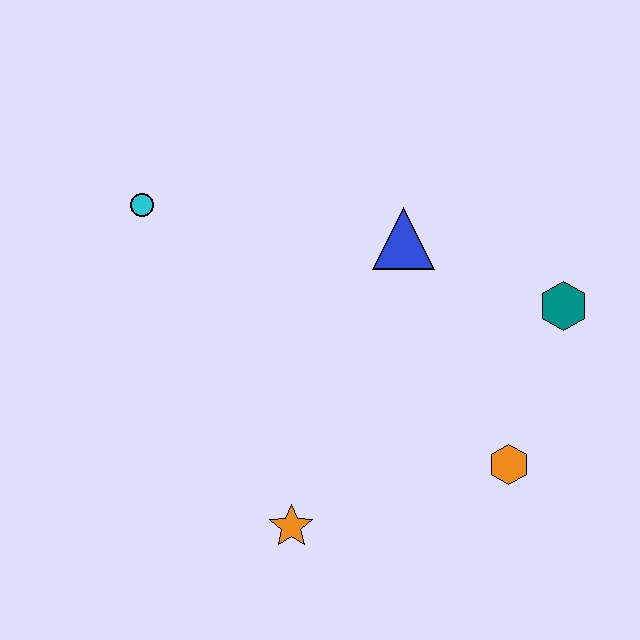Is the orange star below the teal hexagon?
Yes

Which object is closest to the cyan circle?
The blue triangle is closest to the cyan circle.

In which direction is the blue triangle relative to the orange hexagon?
The blue triangle is above the orange hexagon.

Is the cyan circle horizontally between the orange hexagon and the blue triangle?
No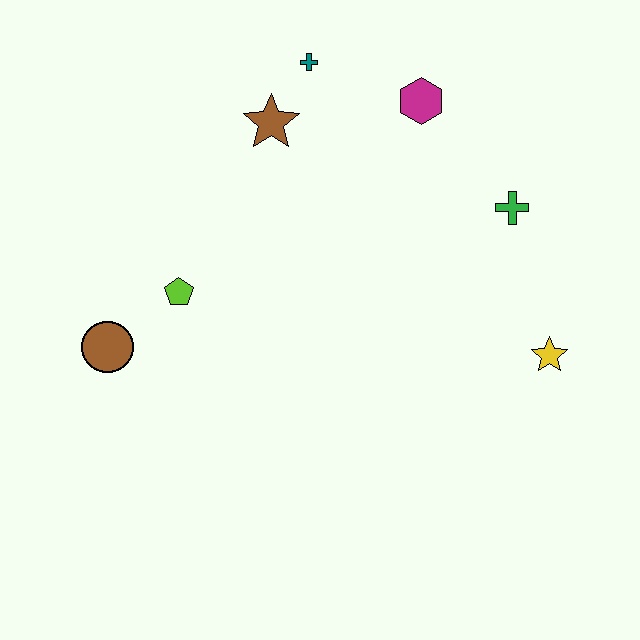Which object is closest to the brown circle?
The lime pentagon is closest to the brown circle.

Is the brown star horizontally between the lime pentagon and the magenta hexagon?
Yes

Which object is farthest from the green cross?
The brown circle is farthest from the green cross.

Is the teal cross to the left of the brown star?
No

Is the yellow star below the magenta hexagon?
Yes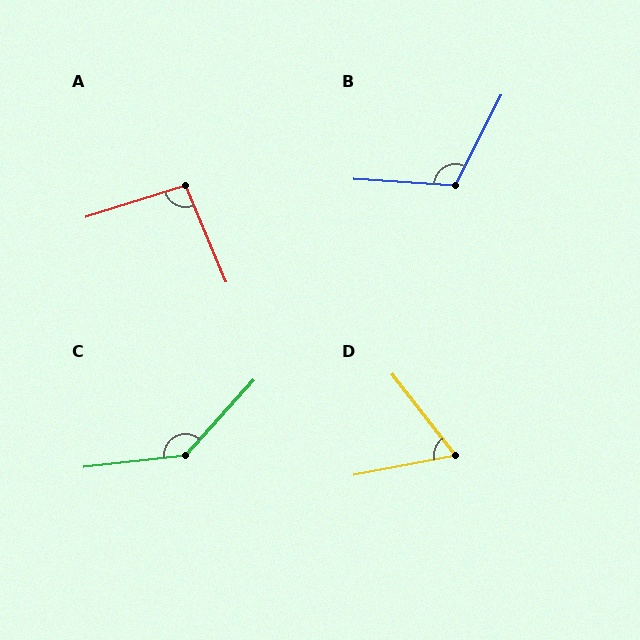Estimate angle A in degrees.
Approximately 95 degrees.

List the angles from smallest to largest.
D (63°), A (95°), B (113°), C (139°).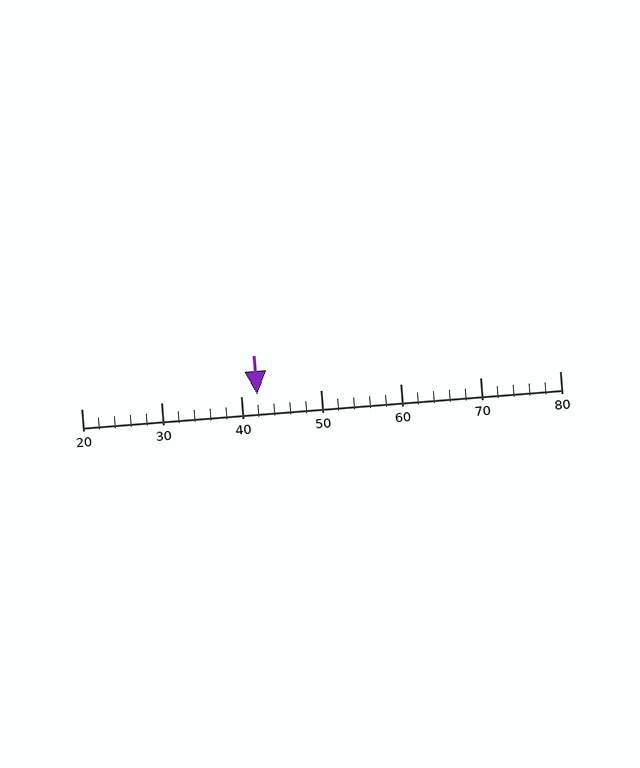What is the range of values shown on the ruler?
The ruler shows values from 20 to 80.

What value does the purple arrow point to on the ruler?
The purple arrow points to approximately 42.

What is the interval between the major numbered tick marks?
The major tick marks are spaced 10 units apart.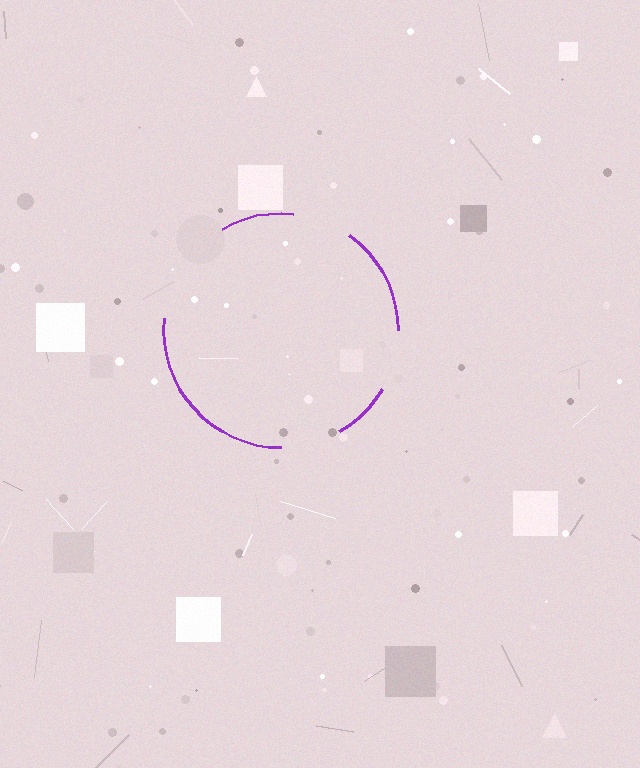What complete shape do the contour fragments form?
The contour fragments form a circle.